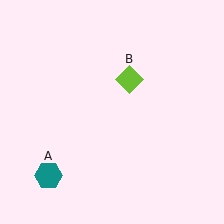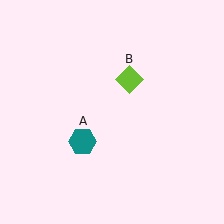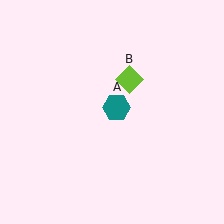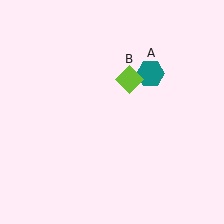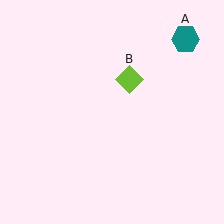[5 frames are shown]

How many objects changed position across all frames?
1 object changed position: teal hexagon (object A).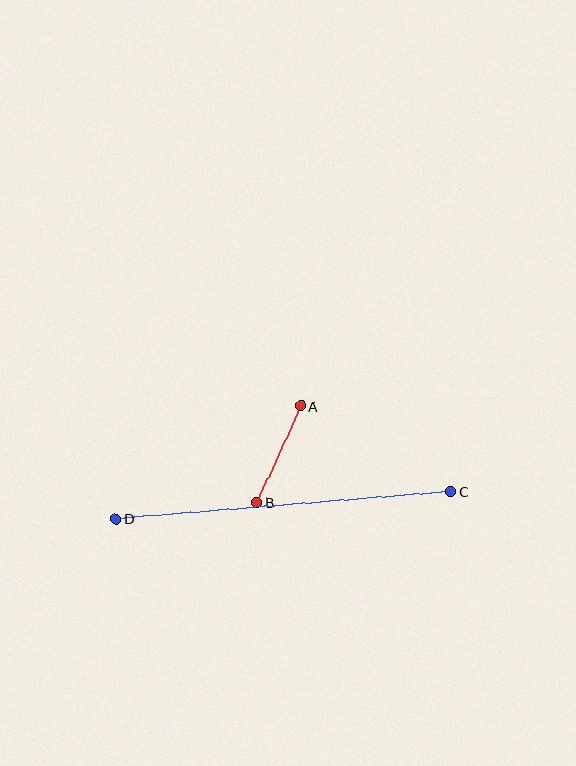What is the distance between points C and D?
The distance is approximately 336 pixels.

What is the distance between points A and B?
The distance is approximately 106 pixels.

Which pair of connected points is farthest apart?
Points C and D are farthest apart.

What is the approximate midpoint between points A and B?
The midpoint is at approximately (278, 454) pixels.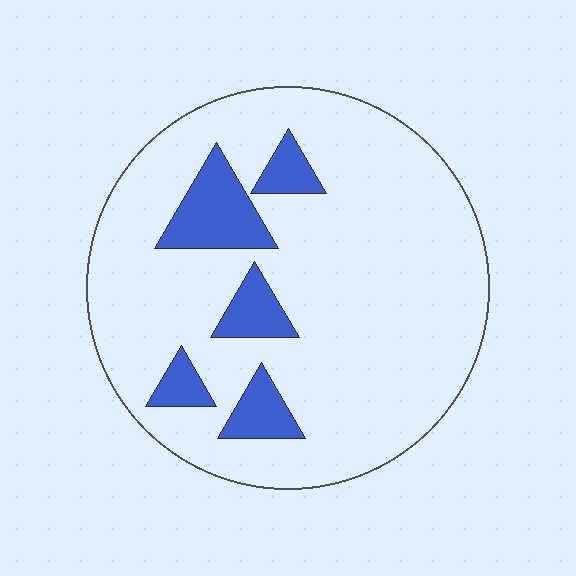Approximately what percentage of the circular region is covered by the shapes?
Approximately 15%.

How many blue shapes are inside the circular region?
5.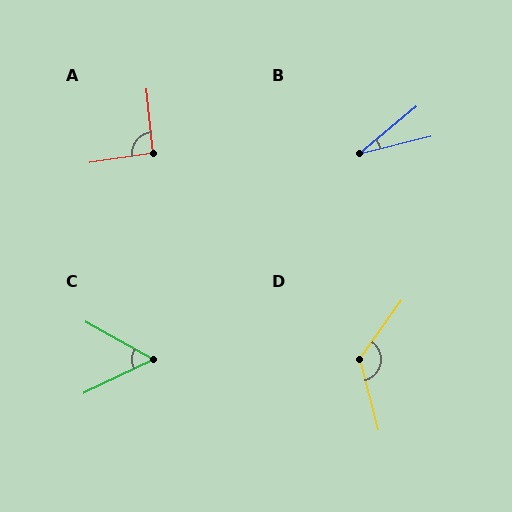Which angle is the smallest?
B, at approximately 26 degrees.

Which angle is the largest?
D, at approximately 130 degrees.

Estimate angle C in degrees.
Approximately 55 degrees.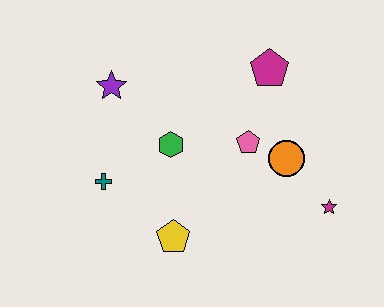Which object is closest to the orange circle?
The pink pentagon is closest to the orange circle.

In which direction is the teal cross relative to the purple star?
The teal cross is below the purple star.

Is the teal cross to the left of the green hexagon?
Yes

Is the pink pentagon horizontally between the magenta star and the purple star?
Yes